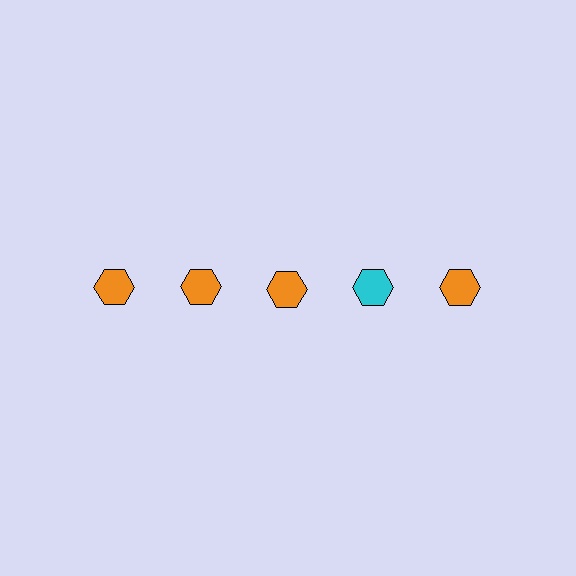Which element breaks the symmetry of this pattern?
The cyan hexagon in the top row, second from right column breaks the symmetry. All other shapes are orange hexagons.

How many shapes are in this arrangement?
There are 5 shapes arranged in a grid pattern.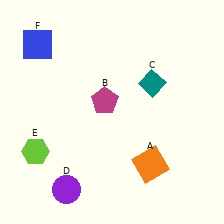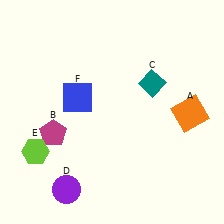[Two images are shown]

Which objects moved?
The objects that moved are: the orange square (A), the magenta pentagon (B), the blue square (F).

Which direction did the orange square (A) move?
The orange square (A) moved up.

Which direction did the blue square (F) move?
The blue square (F) moved down.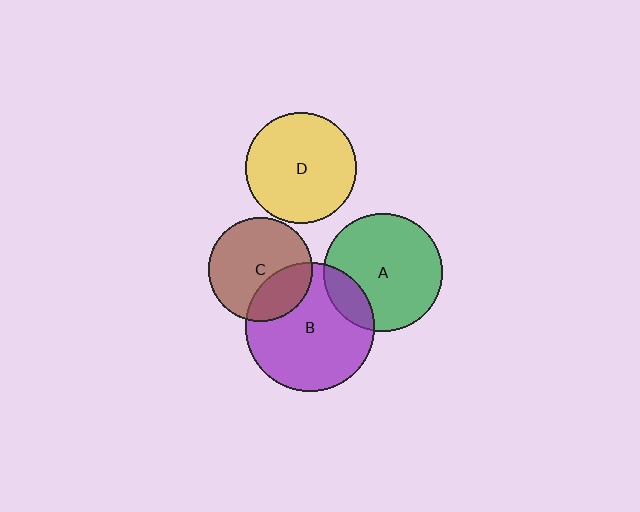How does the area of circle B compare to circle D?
Approximately 1.4 times.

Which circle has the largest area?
Circle B (purple).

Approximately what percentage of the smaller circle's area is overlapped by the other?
Approximately 15%.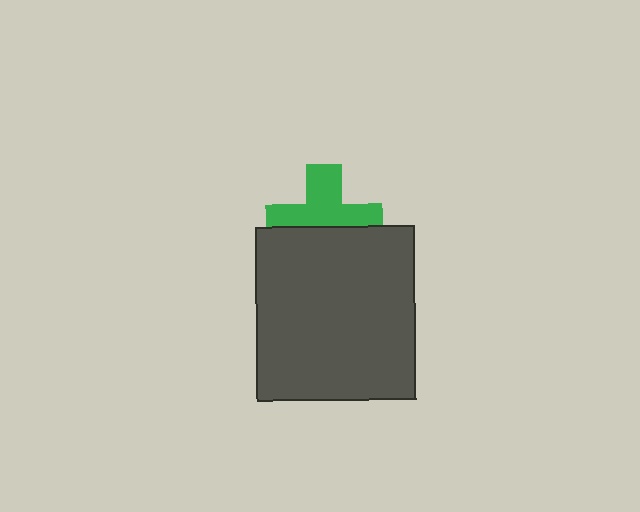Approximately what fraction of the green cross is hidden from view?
Roughly 43% of the green cross is hidden behind the dark gray rectangle.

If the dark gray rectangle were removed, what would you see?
You would see the complete green cross.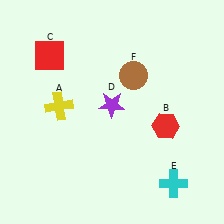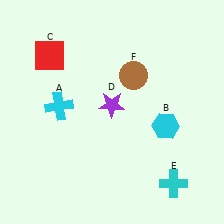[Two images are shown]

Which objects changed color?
A changed from yellow to cyan. B changed from red to cyan.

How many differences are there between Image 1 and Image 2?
There are 2 differences between the two images.